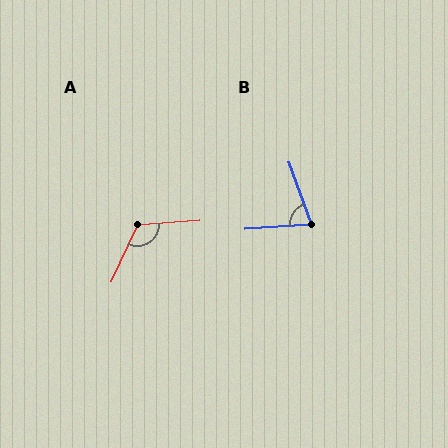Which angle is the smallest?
B, at approximately 75 degrees.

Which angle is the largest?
A, at approximately 119 degrees.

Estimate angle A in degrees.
Approximately 119 degrees.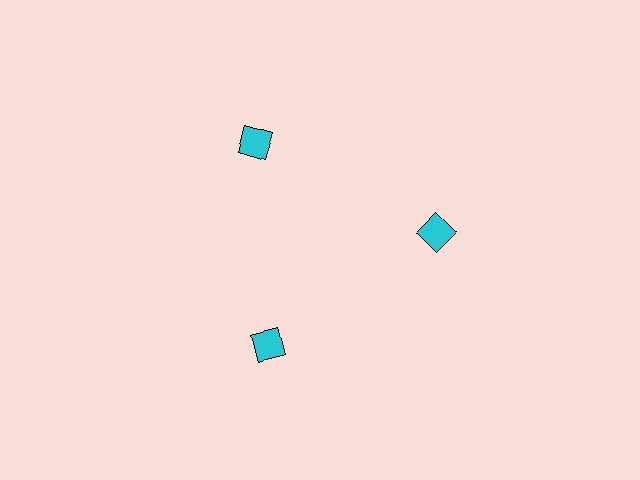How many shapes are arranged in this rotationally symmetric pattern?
There are 3 shapes, arranged in 3 groups of 1.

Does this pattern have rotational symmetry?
Yes, this pattern has 3-fold rotational symmetry. It looks the same after rotating 120 degrees around the center.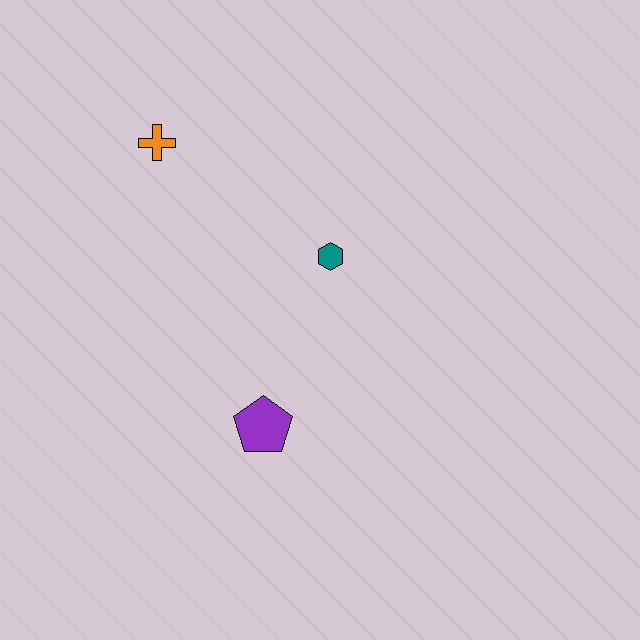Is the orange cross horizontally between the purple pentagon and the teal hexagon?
No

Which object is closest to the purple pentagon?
The teal hexagon is closest to the purple pentagon.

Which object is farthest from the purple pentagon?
The orange cross is farthest from the purple pentagon.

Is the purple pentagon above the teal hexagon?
No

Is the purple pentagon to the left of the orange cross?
No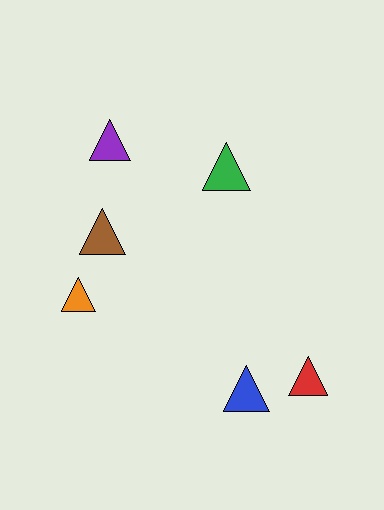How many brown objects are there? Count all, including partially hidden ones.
There is 1 brown object.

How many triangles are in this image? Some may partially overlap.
There are 6 triangles.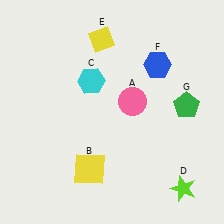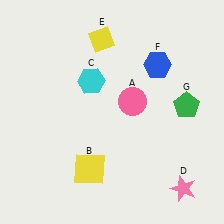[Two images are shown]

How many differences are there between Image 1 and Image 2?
There is 1 difference between the two images.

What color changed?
The star (D) changed from lime in Image 1 to pink in Image 2.